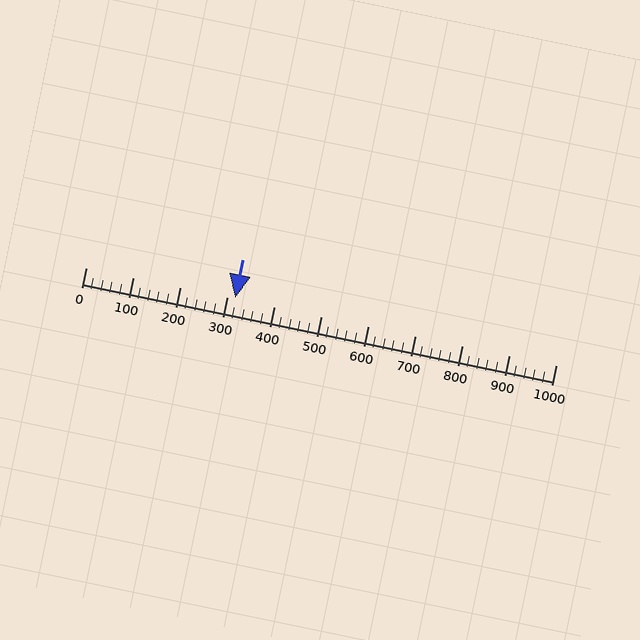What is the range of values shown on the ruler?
The ruler shows values from 0 to 1000.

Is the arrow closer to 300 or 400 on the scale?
The arrow is closer to 300.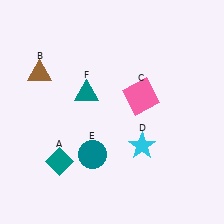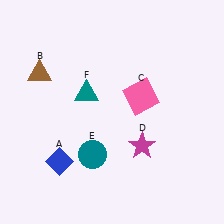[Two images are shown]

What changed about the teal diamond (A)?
In Image 1, A is teal. In Image 2, it changed to blue.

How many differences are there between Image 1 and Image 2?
There are 2 differences between the two images.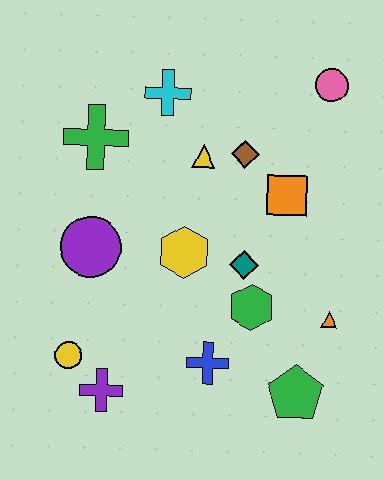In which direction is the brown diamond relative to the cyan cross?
The brown diamond is to the right of the cyan cross.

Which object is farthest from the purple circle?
The pink circle is farthest from the purple circle.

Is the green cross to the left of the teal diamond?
Yes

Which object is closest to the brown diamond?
The yellow triangle is closest to the brown diamond.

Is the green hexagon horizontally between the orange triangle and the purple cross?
Yes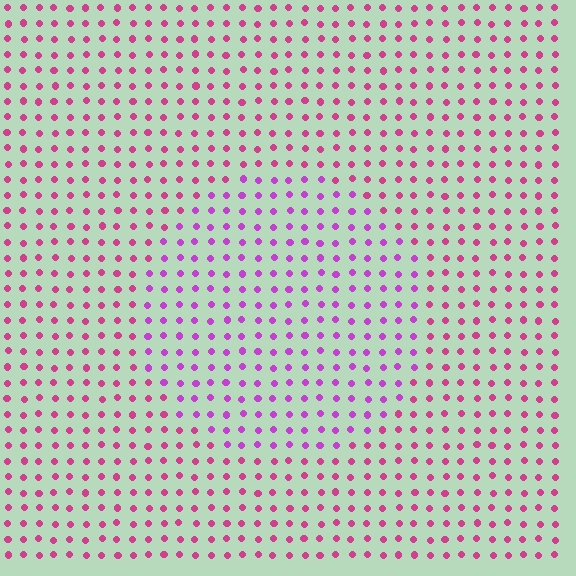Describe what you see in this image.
The image is filled with small magenta elements in a uniform arrangement. A circle-shaped region is visible where the elements are tinted to a slightly different hue, forming a subtle color boundary.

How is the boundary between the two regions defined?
The boundary is defined purely by a slight shift in hue (about 33 degrees). Spacing, size, and orientation are identical on both sides.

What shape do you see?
I see a circle.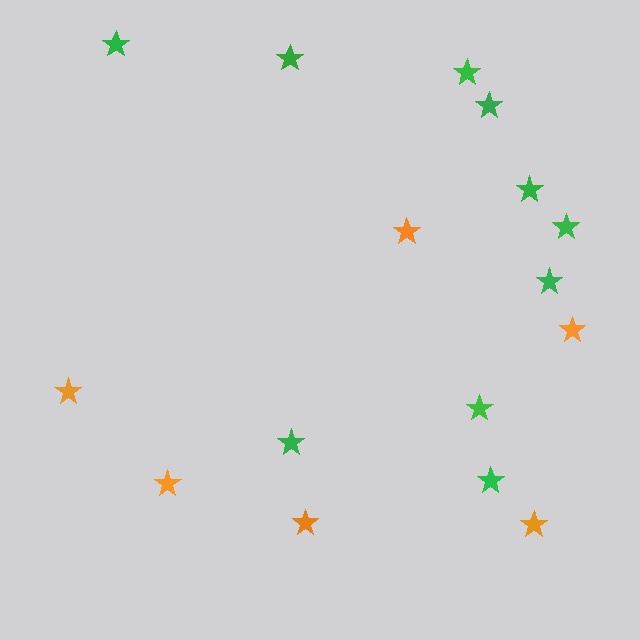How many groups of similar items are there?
There are 2 groups: one group of green stars (10) and one group of orange stars (6).